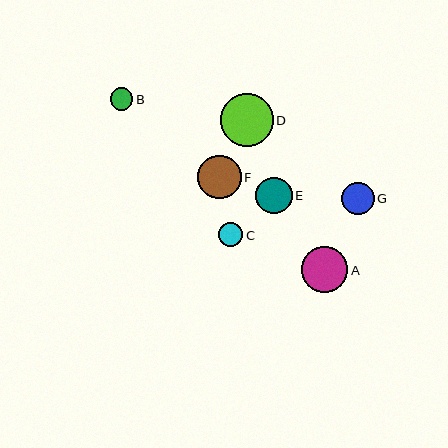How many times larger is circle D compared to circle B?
Circle D is approximately 2.3 times the size of circle B.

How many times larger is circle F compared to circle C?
Circle F is approximately 1.8 times the size of circle C.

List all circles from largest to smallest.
From largest to smallest: D, A, F, E, G, C, B.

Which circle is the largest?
Circle D is the largest with a size of approximately 53 pixels.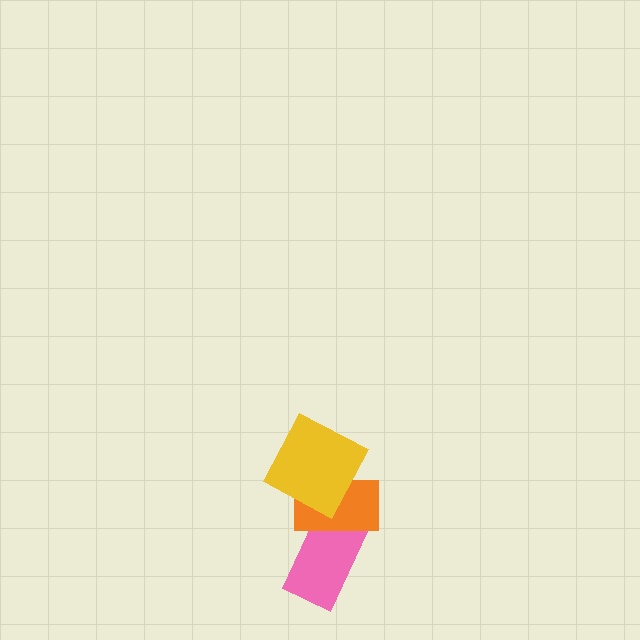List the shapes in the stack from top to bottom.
From top to bottom: the yellow square, the orange rectangle, the pink rectangle.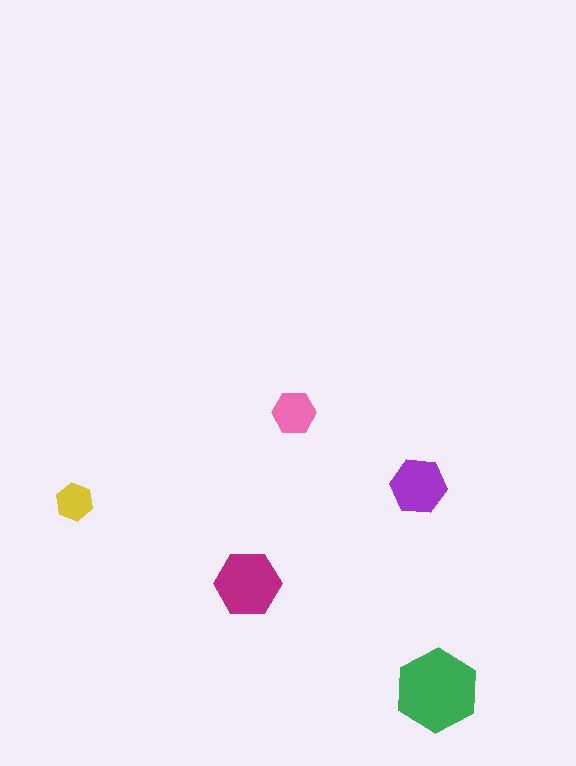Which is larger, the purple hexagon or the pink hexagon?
The purple one.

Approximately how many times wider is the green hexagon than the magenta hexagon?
About 1.5 times wider.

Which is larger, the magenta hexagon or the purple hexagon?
The magenta one.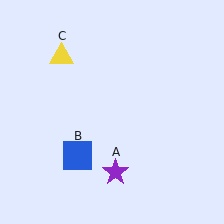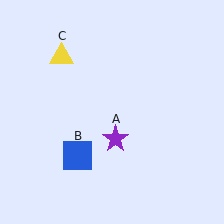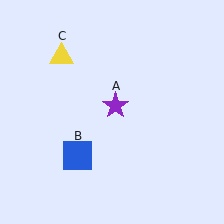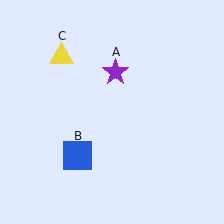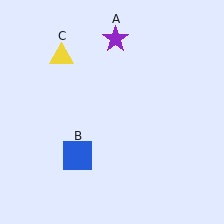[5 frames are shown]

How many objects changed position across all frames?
1 object changed position: purple star (object A).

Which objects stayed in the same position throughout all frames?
Blue square (object B) and yellow triangle (object C) remained stationary.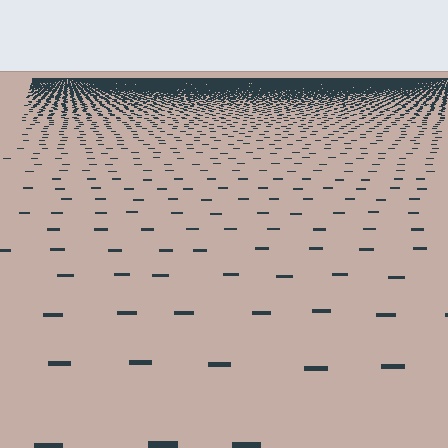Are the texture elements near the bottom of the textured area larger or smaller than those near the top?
Larger. Near the bottom, elements are closer to the viewer and appear at a bigger on-screen size.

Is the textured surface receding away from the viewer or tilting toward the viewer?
The surface is receding away from the viewer. Texture elements get smaller and denser toward the top.